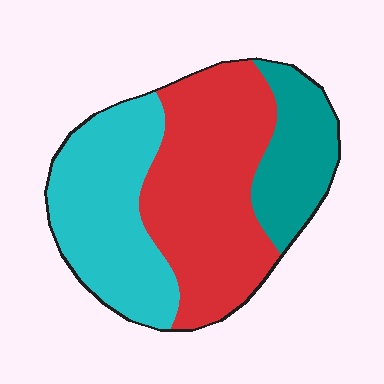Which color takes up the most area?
Red, at roughly 45%.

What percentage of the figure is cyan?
Cyan takes up about one third (1/3) of the figure.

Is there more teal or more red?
Red.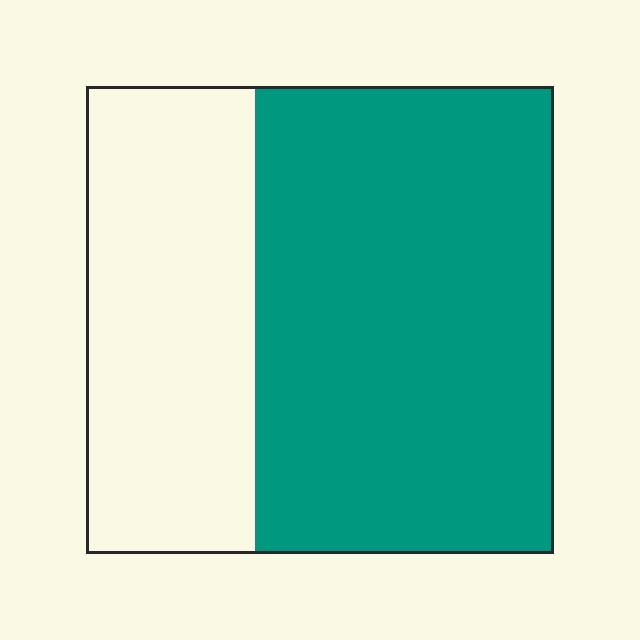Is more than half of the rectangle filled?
Yes.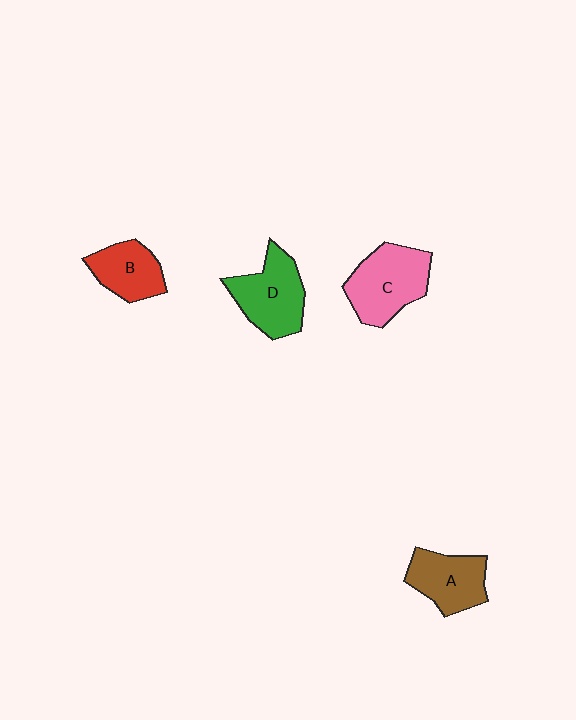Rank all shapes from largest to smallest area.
From largest to smallest: C (pink), D (green), A (brown), B (red).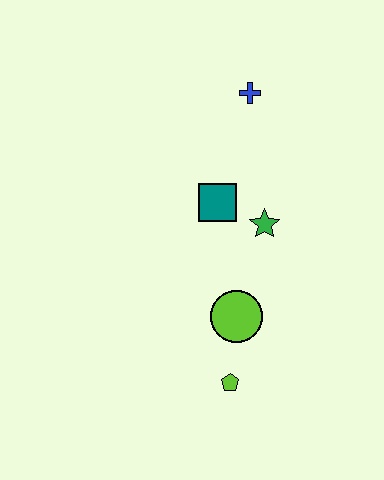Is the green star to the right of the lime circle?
Yes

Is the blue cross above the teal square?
Yes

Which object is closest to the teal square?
The green star is closest to the teal square.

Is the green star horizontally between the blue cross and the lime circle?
No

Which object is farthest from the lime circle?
The blue cross is farthest from the lime circle.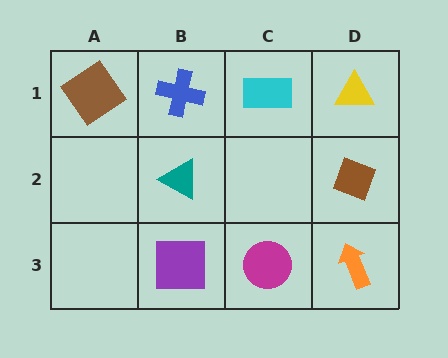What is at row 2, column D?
A brown diamond.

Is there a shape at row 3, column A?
No, that cell is empty.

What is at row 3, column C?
A magenta circle.